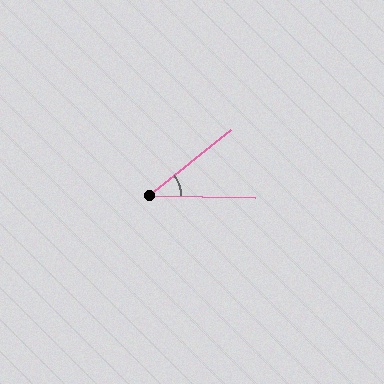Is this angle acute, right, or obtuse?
It is acute.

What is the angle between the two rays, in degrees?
Approximately 40 degrees.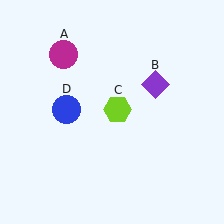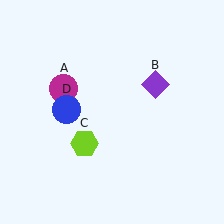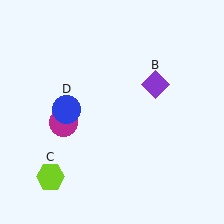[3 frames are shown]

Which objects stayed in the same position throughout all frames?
Purple diamond (object B) and blue circle (object D) remained stationary.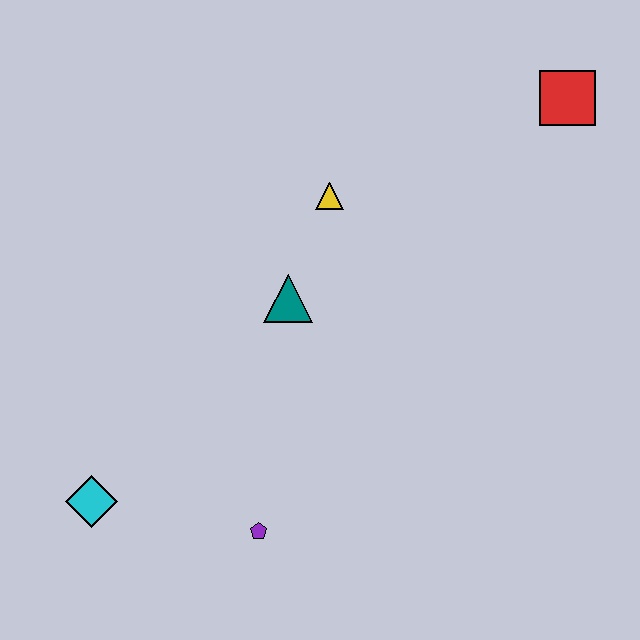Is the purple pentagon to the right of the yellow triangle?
No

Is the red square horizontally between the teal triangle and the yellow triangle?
No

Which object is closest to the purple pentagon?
The cyan diamond is closest to the purple pentagon.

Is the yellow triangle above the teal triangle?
Yes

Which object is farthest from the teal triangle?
The red square is farthest from the teal triangle.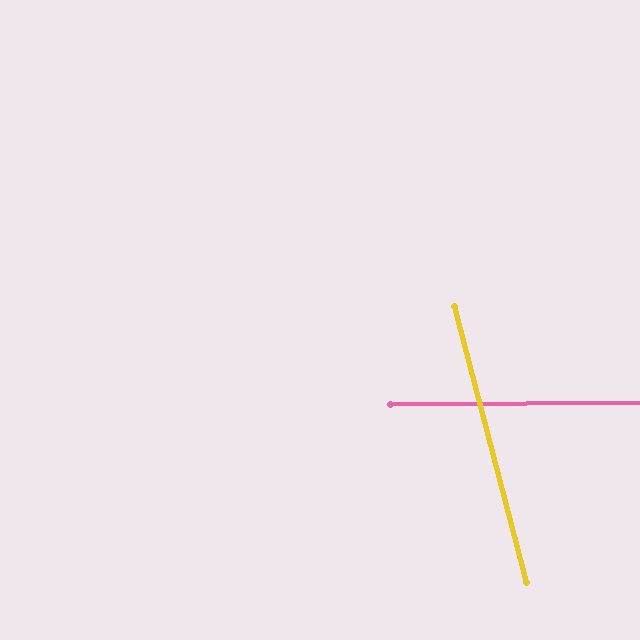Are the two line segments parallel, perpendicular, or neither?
Neither parallel nor perpendicular — they differ by about 76°.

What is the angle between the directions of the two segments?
Approximately 76 degrees.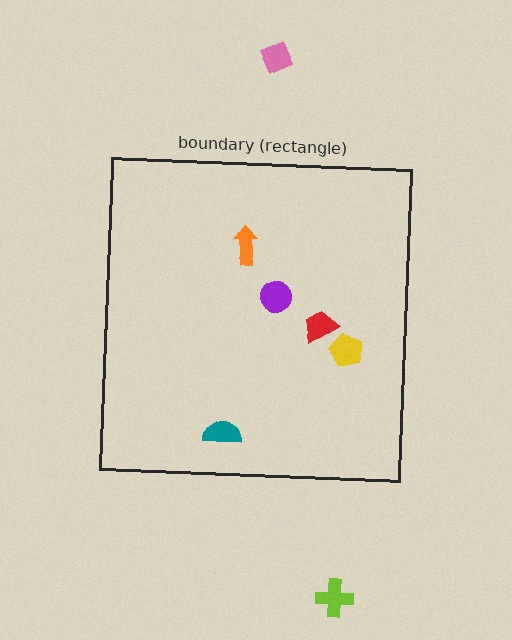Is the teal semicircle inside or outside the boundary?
Inside.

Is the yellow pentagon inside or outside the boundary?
Inside.